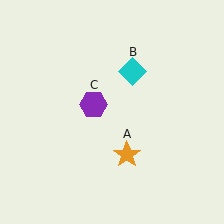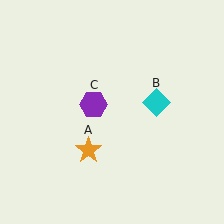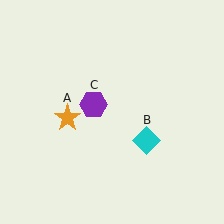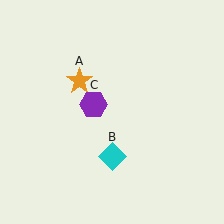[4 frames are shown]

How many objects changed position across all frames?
2 objects changed position: orange star (object A), cyan diamond (object B).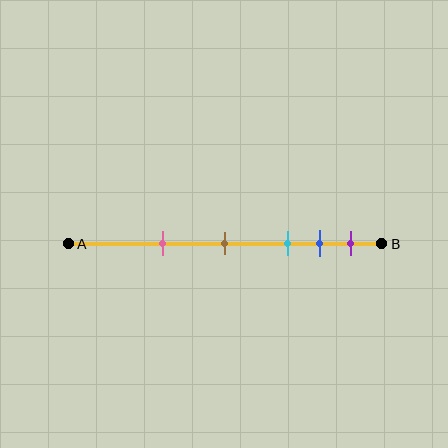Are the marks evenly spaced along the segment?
No, the marks are not evenly spaced.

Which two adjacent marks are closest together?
The blue and purple marks are the closest adjacent pair.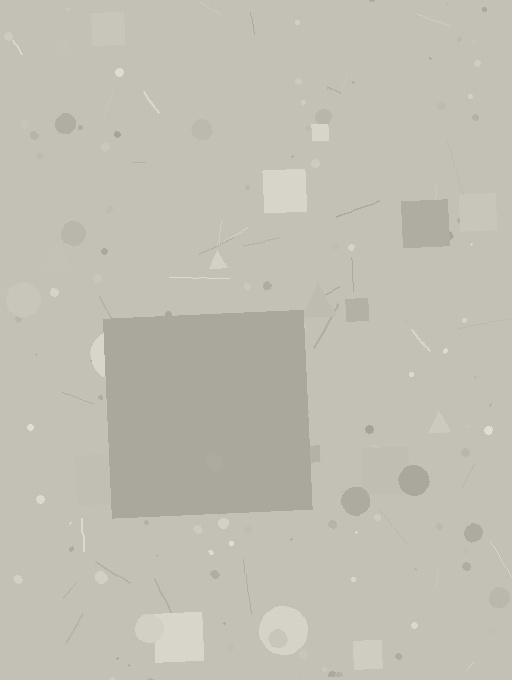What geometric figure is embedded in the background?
A square is embedded in the background.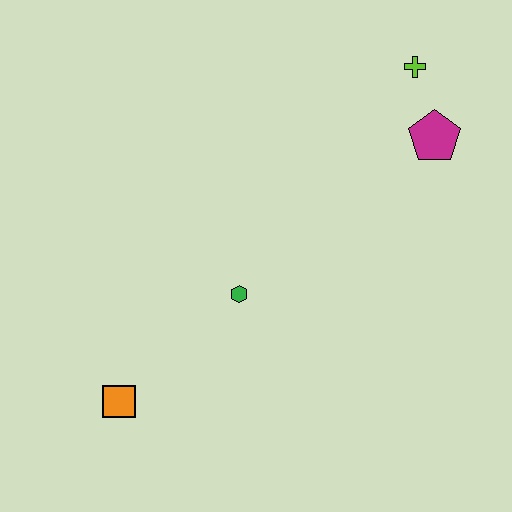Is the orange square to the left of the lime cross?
Yes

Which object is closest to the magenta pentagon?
The lime cross is closest to the magenta pentagon.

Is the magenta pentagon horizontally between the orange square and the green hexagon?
No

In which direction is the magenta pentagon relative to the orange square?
The magenta pentagon is to the right of the orange square.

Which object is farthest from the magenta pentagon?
The orange square is farthest from the magenta pentagon.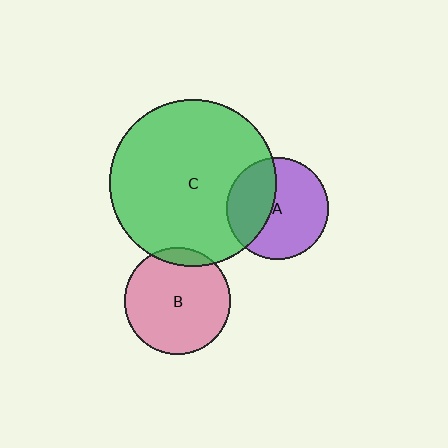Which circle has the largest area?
Circle C (green).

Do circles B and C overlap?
Yes.